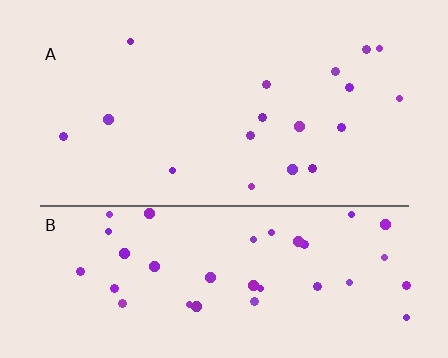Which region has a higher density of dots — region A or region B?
B (the bottom).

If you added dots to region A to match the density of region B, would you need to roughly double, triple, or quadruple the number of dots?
Approximately double.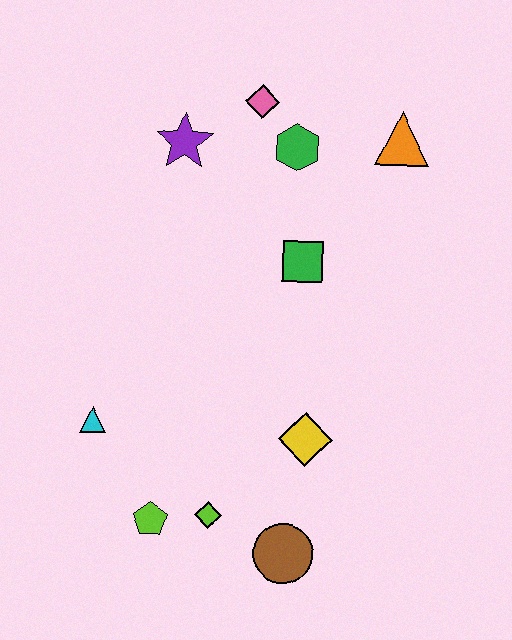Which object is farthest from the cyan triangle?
The orange triangle is farthest from the cyan triangle.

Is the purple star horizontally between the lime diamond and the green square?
No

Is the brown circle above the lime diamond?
No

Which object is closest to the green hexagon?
The pink diamond is closest to the green hexagon.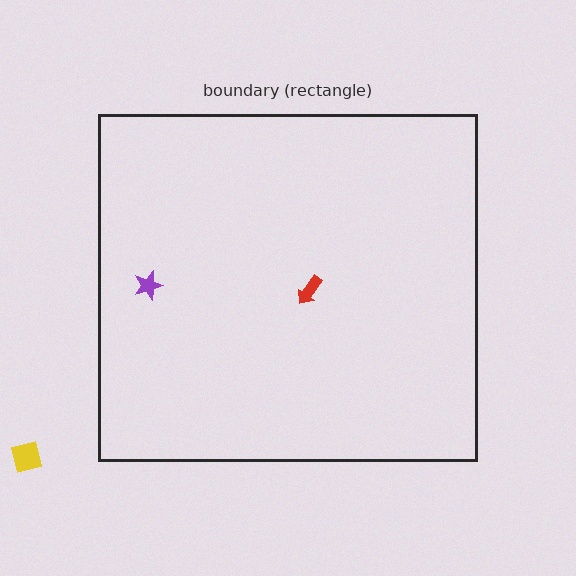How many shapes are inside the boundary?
2 inside, 1 outside.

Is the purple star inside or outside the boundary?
Inside.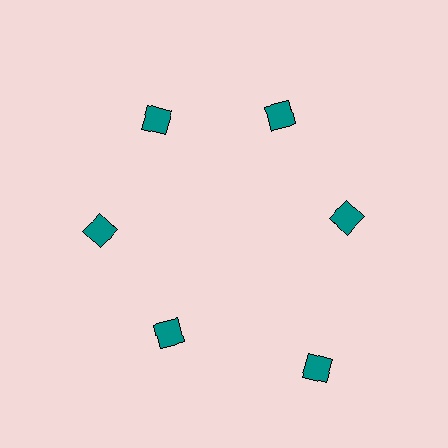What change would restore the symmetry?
The symmetry would be restored by moving it inward, back onto the ring so that all 6 diamonds sit at equal angles and equal distance from the center.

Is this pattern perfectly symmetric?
No. The 6 teal diamonds are arranged in a ring, but one element near the 5 o'clock position is pushed outward from the center, breaking the 6-fold rotational symmetry.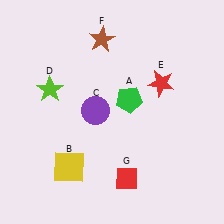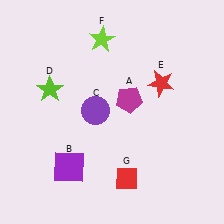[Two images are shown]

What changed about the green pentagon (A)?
In Image 1, A is green. In Image 2, it changed to magenta.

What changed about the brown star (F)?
In Image 1, F is brown. In Image 2, it changed to lime.